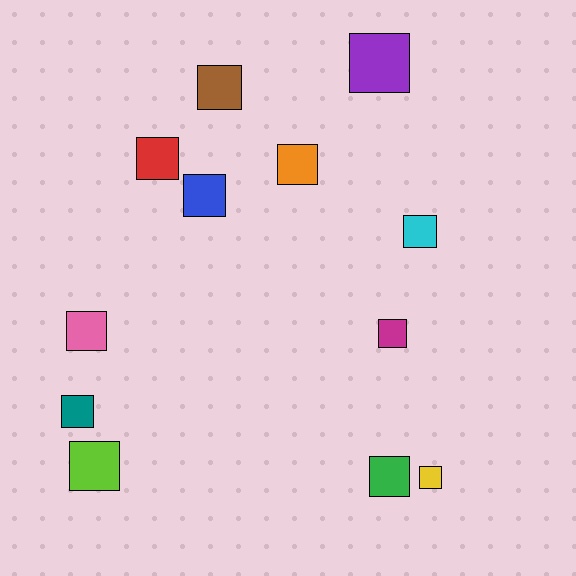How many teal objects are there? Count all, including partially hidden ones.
There is 1 teal object.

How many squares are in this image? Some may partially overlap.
There are 12 squares.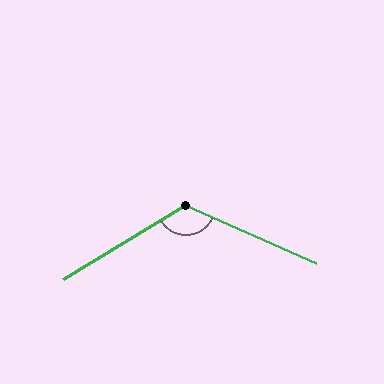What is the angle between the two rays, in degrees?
Approximately 125 degrees.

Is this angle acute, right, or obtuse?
It is obtuse.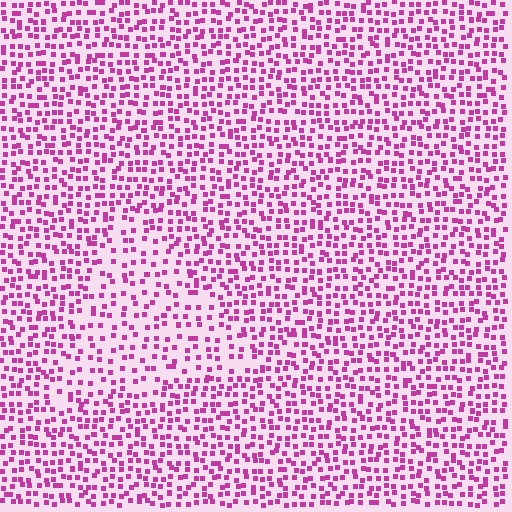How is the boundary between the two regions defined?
The boundary is defined by a change in element density (approximately 1.7x ratio). All elements are the same color, size, and shape.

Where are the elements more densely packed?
The elements are more densely packed outside the triangle boundary.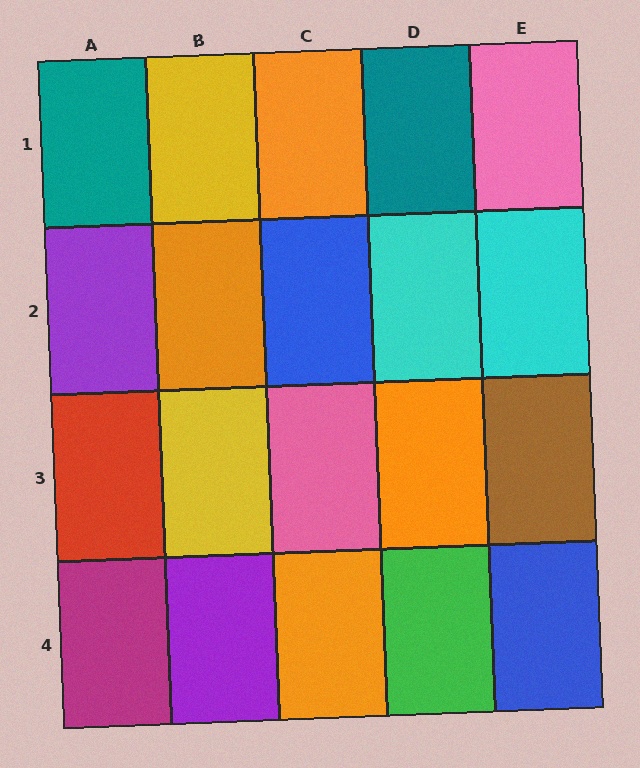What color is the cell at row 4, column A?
Magenta.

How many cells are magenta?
1 cell is magenta.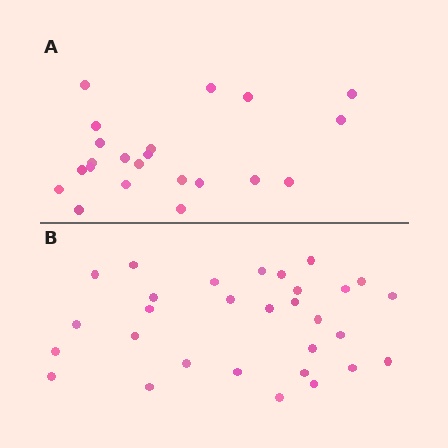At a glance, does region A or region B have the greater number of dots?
Region B (the bottom region) has more dots.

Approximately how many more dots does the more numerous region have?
Region B has roughly 8 or so more dots than region A.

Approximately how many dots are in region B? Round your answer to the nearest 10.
About 30 dots.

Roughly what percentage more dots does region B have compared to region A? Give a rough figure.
About 35% more.